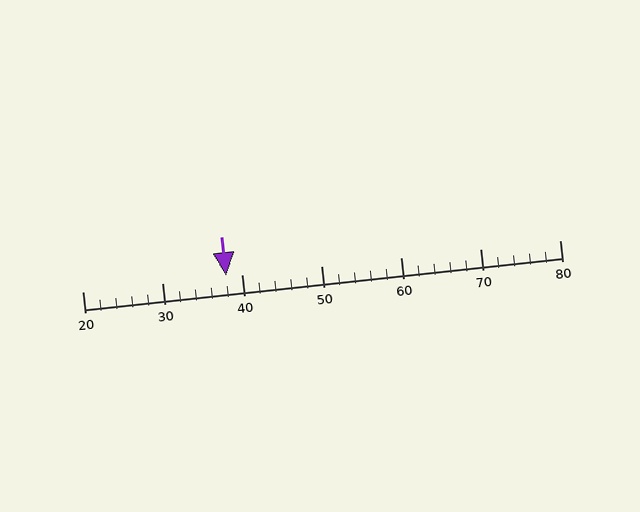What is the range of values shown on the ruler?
The ruler shows values from 20 to 80.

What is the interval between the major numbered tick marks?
The major tick marks are spaced 10 units apart.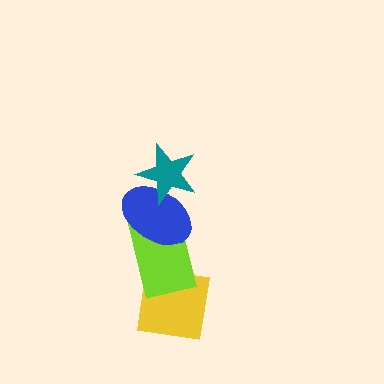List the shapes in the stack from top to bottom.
From top to bottom: the teal star, the blue ellipse, the lime rectangle, the yellow square.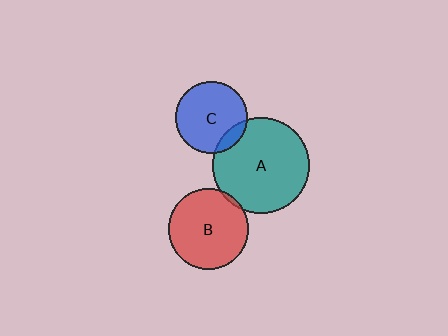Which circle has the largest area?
Circle A (teal).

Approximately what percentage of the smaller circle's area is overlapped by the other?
Approximately 10%.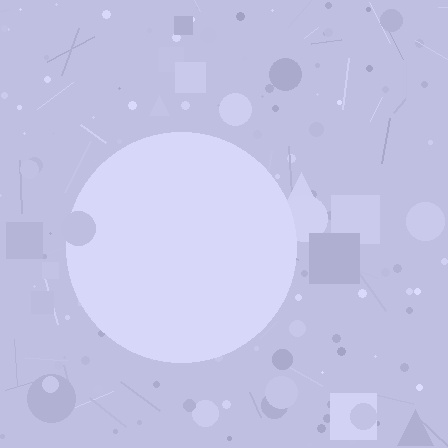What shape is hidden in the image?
A circle is hidden in the image.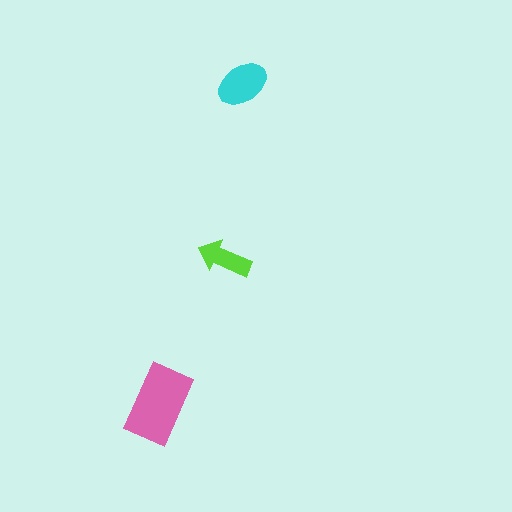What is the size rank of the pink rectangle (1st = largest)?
1st.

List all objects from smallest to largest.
The lime arrow, the cyan ellipse, the pink rectangle.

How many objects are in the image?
There are 3 objects in the image.